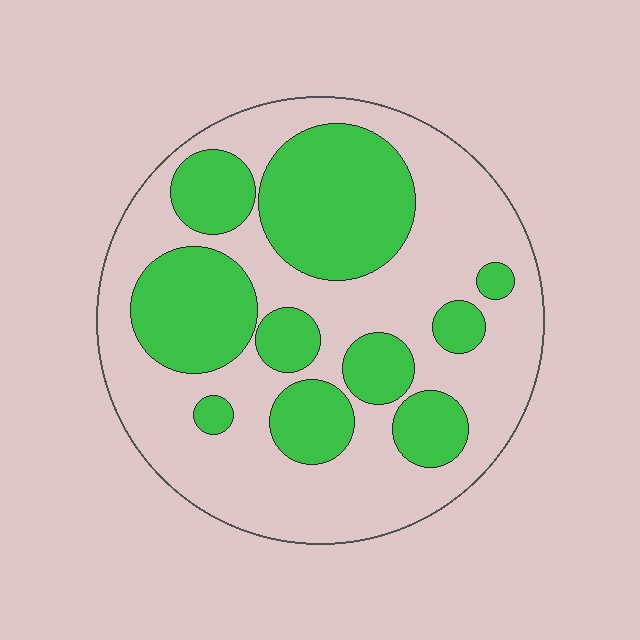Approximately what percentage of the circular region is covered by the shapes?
Approximately 40%.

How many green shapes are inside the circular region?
10.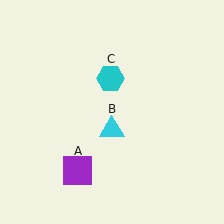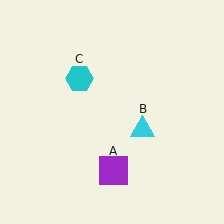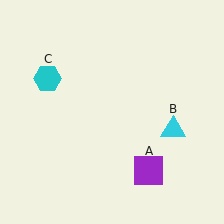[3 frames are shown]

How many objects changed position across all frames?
3 objects changed position: purple square (object A), cyan triangle (object B), cyan hexagon (object C).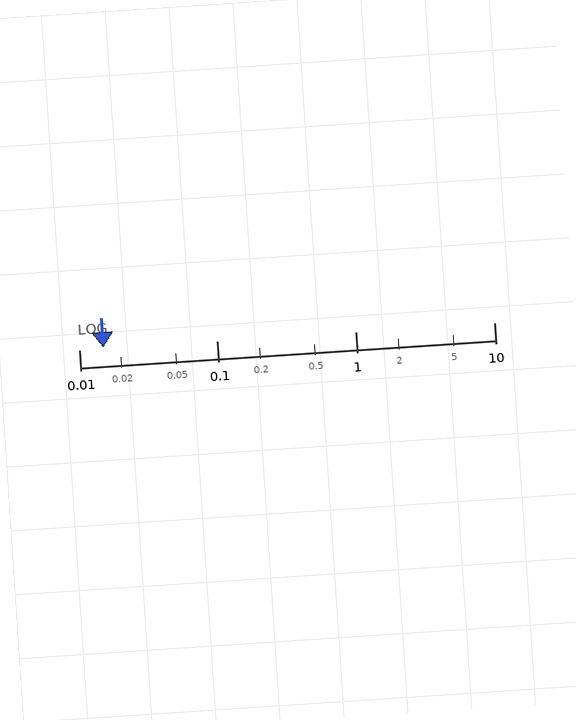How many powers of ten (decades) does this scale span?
The scale spans 3 decades, from 0.01 to 10.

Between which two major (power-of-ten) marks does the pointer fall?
The pointer is between 0.01 and 0.1.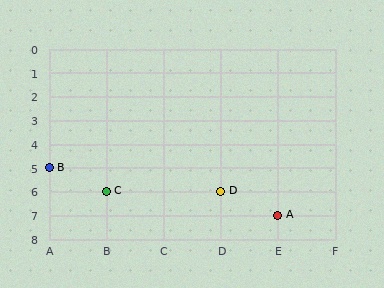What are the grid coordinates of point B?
Point B is at grid coordinates (A, 5).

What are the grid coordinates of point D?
Point D is at grid coordinates (D, 6).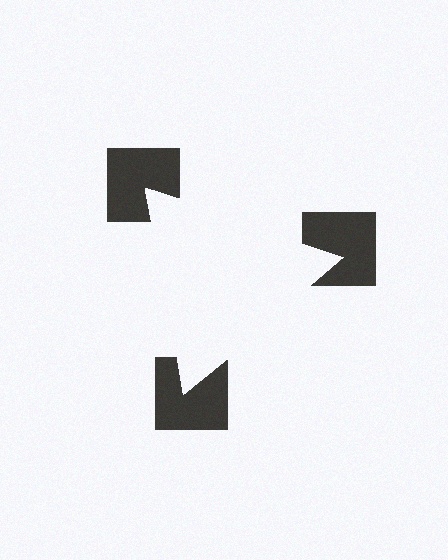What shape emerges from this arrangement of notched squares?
An illusory triangle — its edges are inferred from the aligned wedge cuts in the notched squares, not physically drawn.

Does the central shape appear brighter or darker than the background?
It typically appears slightly brighter than the background, even though no actual brightness change is drawn.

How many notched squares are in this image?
There are 3 — one at each vertex of the illusory triangle.